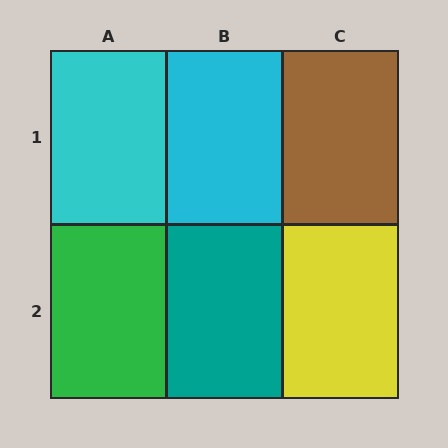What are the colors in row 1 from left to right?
Cyan, cyan, brown.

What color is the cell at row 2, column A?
Green.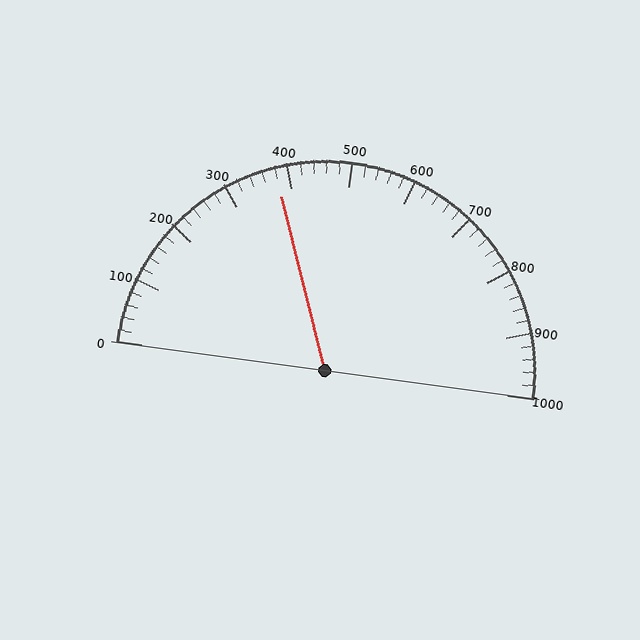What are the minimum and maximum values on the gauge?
The gauge ranges from 0 to 1000.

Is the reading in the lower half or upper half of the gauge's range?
The reading is in the lower half of the range (0 to 1000).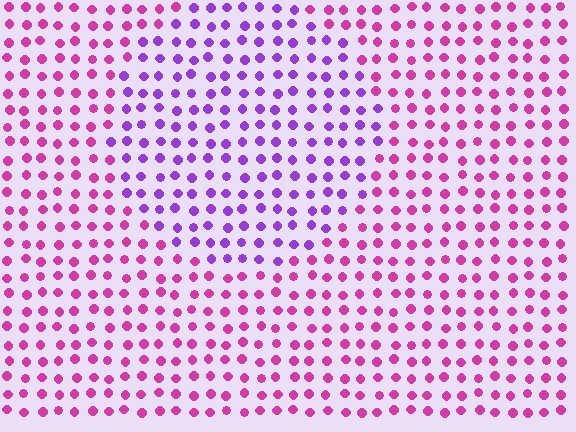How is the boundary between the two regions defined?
The boundary is defined purely by a slight shift in hue (about 42 degrees). Spacing, size, and orientation are identical on both sides.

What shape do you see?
I see a circle.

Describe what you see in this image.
The image is filled with small magenta elements in a uniform arrangement. A circle-shaped region is visible where the elements are tinted to a slightly different hue, forming a subtle color boundary.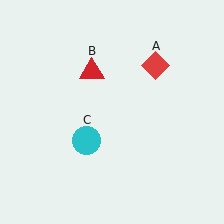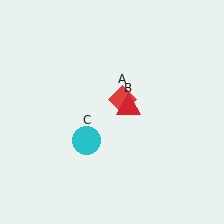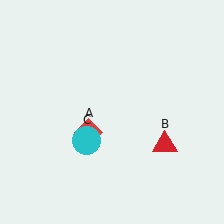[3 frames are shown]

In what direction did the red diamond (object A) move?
The red diamond (object A) moved down and to the left.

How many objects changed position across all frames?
2 objects changed position: red diamond (object A), red triangle (object B).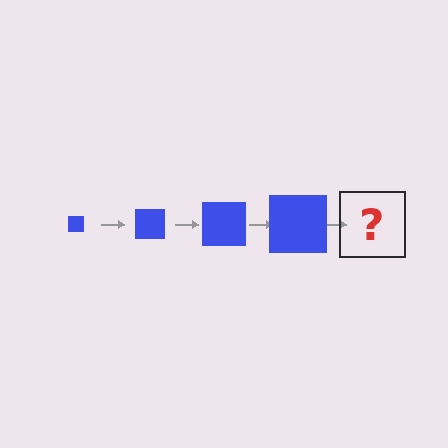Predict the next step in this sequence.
The next step is a blue square, larger than the previous one.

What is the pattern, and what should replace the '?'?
The pattern is that the square gets progressively larger each step. The '?' should be a blue square, larger than the previous one.